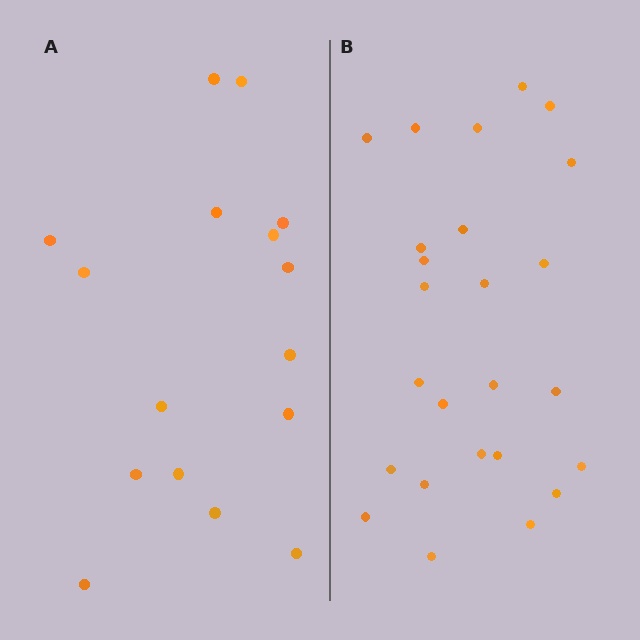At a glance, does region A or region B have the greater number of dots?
Region B (the right region) has more dots.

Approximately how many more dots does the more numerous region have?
Region B has roughly 8 or so more dots than region A.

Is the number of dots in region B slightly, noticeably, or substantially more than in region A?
Region B has substantially more. The ratio is roughly 1.6 to 1.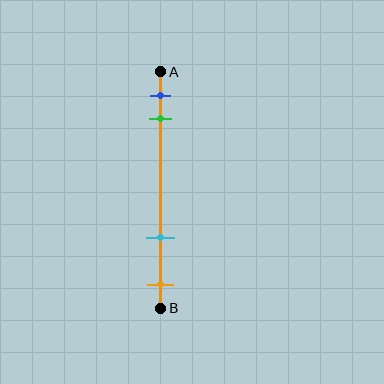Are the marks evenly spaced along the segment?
No, the marks are not evenly spaced.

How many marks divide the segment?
There are 4 marks dividing the segment.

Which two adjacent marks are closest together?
The blue and green marks are the closest adjacent pair.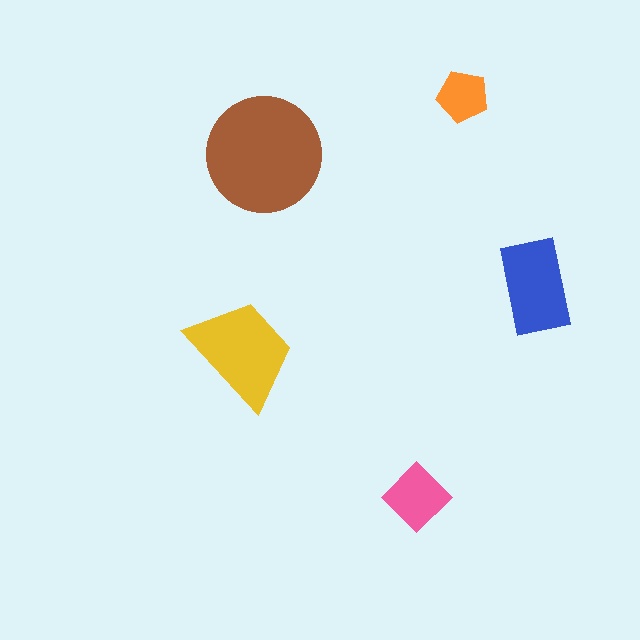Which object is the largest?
The brown circle.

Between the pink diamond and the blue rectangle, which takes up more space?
The blue rectangle.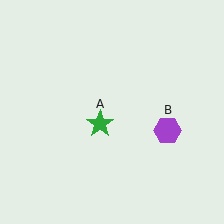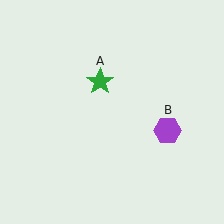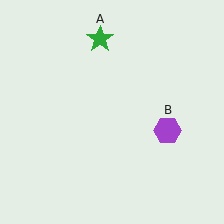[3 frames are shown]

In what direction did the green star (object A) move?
The green star (object A) moved up.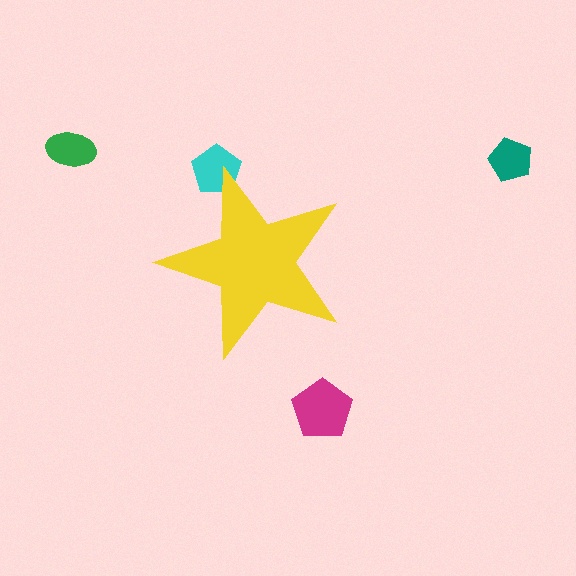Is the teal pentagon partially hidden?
No, the teal pentagon is fully visible.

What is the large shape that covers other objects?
A yellow star.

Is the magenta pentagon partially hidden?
No, the magenta pentagon is fully visible.